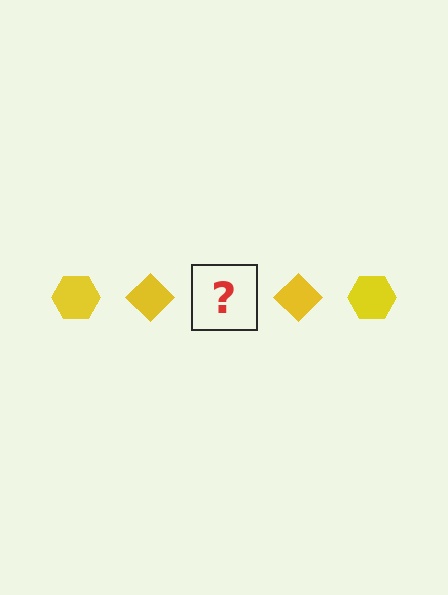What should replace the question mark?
The question mark should be replaced with a yellow hexagon.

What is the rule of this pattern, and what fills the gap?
The rule is that the pattern cycles through hexagon, diamond shapes in yellow. The gap should be filled with a yellow hexagon.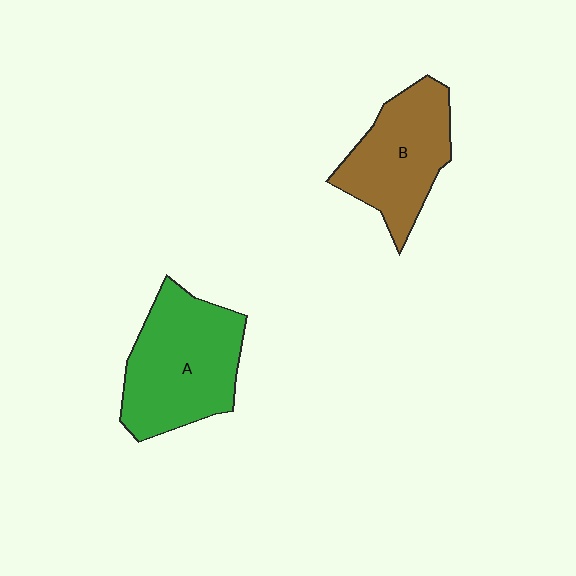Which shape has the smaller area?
Shape B (brown).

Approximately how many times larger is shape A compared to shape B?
Approximately 1.2 times.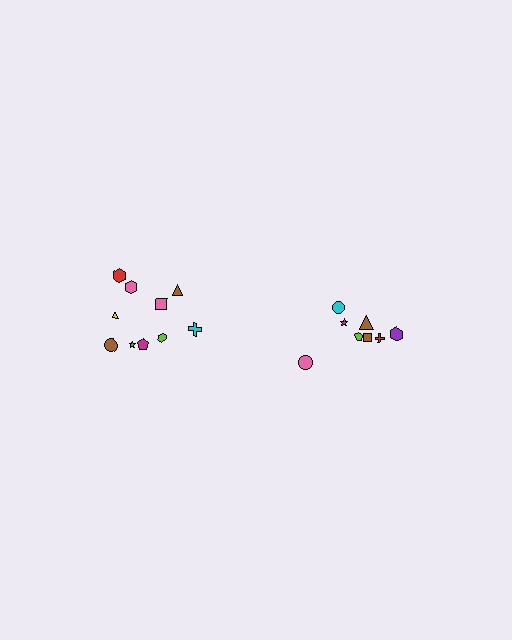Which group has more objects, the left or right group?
The left group.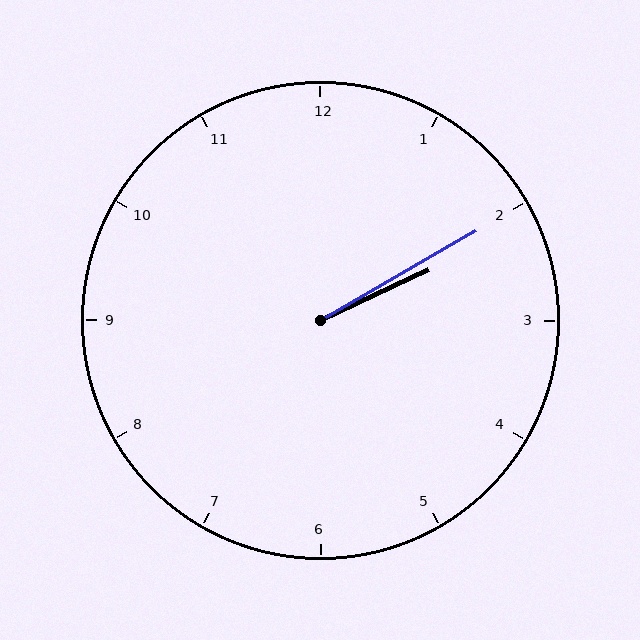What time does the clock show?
2:10.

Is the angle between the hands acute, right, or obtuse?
It is acute.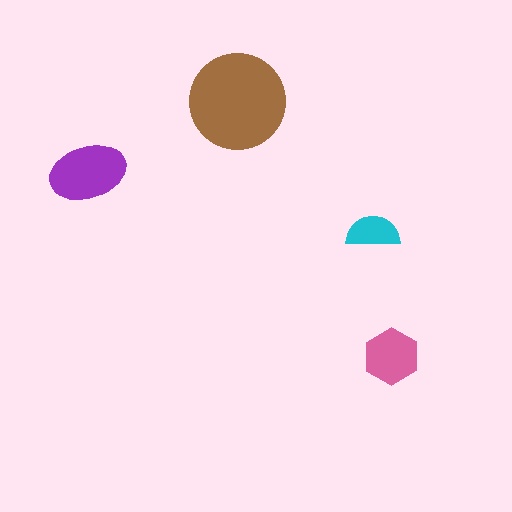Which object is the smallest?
The cyan semicircle.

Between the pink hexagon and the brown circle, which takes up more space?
The brown circle.